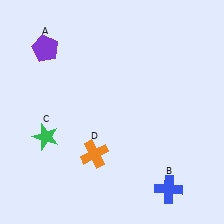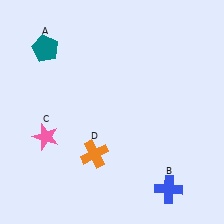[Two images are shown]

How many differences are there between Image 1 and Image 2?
There are 2 differences between the two images.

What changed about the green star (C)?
In Image 1, C is green. In Image 2, it changed to pink.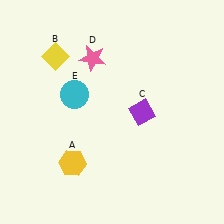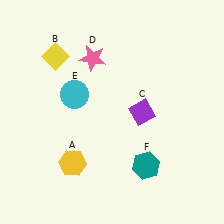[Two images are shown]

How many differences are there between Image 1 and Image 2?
There is 1 difference between the two images.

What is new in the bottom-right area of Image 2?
A teal hexagon (F) was added in the bottom-right area of Image 2.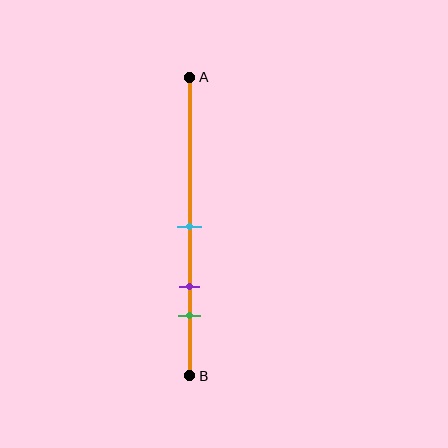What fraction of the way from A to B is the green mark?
The green mark is approximately 80% (0.8) of the way from A to B.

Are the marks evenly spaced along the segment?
Yes, the marks are approximately evenly spaced.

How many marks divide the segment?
There are 3 marks dividing the segment.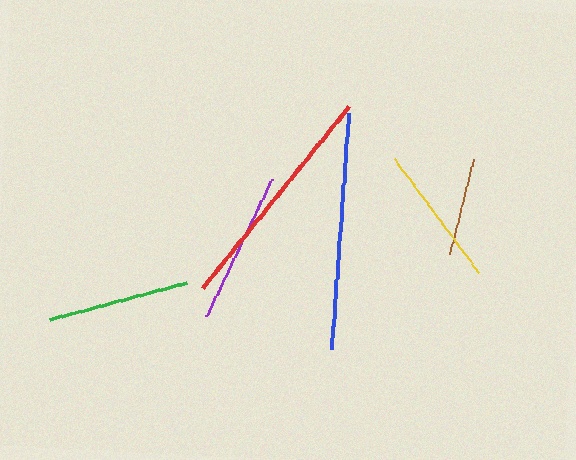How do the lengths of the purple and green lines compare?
The purple and green lines are approximately the same length.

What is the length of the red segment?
The red segment is approximately 234 pixels long.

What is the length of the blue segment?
The blue segment is approximately 237 pixels long.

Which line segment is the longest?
The blue line is the longest at approximately 237 pixels.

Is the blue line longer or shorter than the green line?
The blue line is longer than the green line.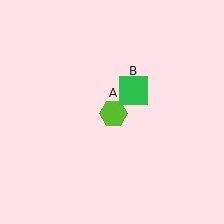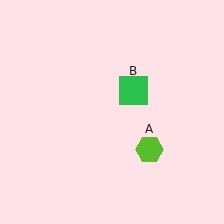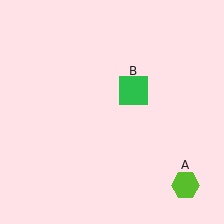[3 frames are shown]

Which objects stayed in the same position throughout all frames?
Green square (object B) remained stationary.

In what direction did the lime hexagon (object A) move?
The lime hexagon (object A) moved down and to the right.